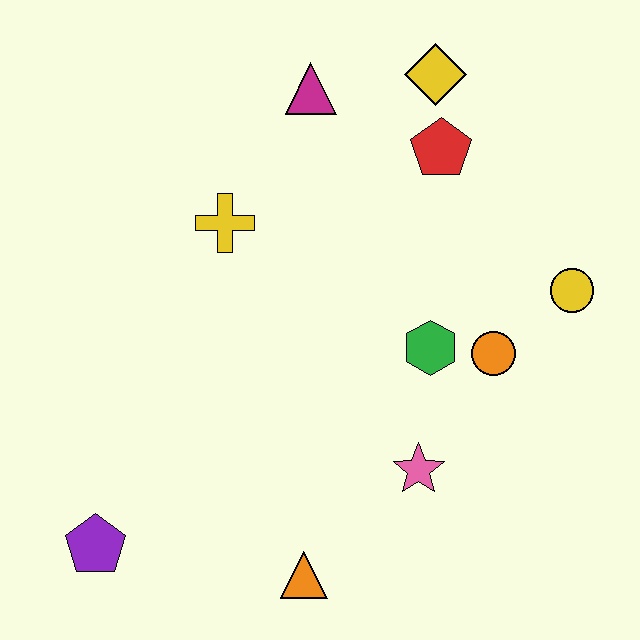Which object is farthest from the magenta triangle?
The purple pentagon is farthest from the magenta triangle.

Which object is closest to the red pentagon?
The yellow diamond is closest to the red pentagon.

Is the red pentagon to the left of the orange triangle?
No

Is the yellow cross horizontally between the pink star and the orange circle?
No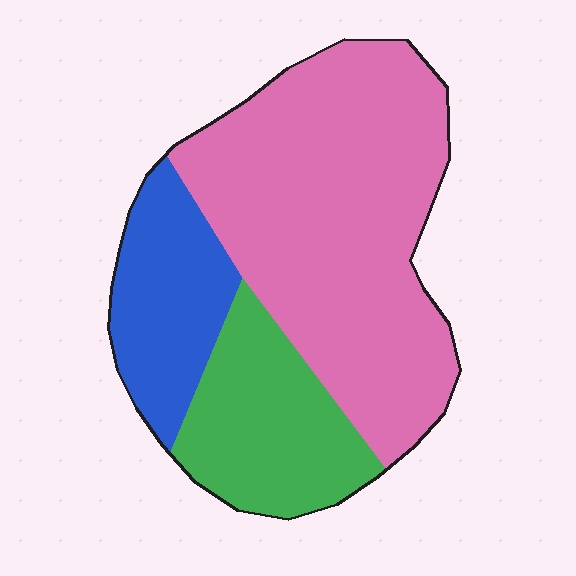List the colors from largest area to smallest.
From largest to smallest: pink, green, blue.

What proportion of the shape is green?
Green covers roughly 20% of the shape.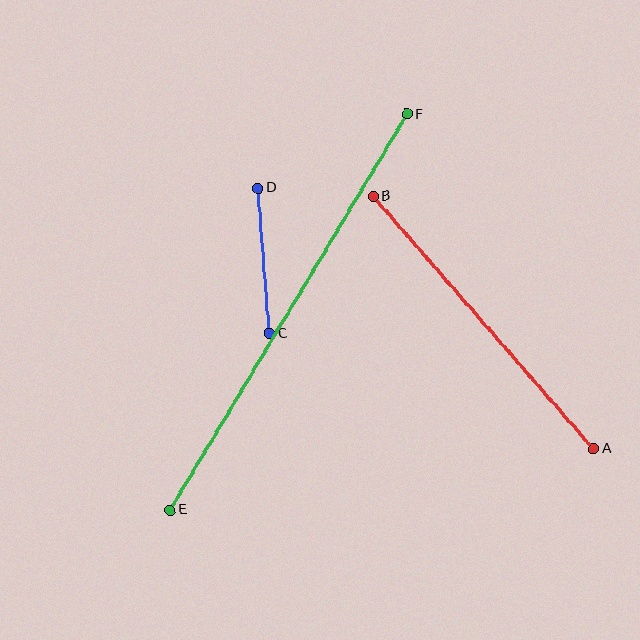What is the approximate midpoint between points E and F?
The midpoint is at approximately (288, 312) pixels.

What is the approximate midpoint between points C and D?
The midpoint is at approximately (264, 261) pixels.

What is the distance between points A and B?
The distance is approximately 335 pixels.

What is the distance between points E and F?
The distance is approximately 461 pixels.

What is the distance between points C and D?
The distance is approximately 145 pixels.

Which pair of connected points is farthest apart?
Points E and F are farthest apart.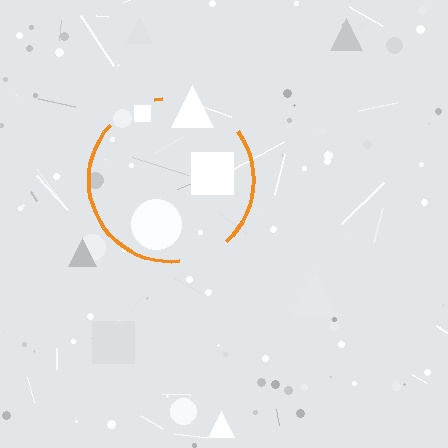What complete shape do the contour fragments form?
The contour fragments form a circle.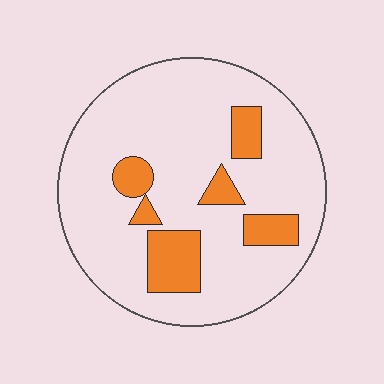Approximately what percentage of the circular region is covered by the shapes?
Approximately 15%.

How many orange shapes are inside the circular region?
6.